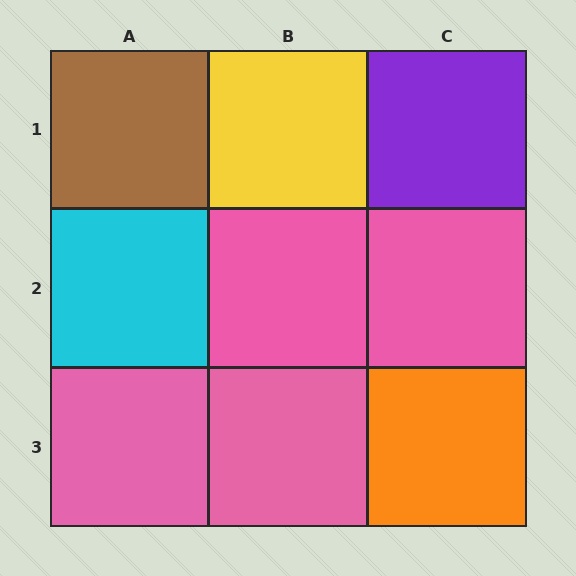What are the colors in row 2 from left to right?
Cyan, pink, pink.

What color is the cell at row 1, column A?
Brown.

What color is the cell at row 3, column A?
Pink.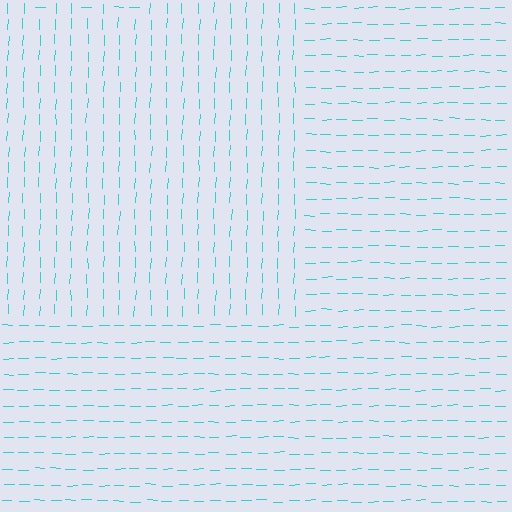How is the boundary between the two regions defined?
The boundary is defined purely by a change in line orientation (approximately 88 degrees difference). All lines are the same color and thickness.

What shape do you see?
I see a rectangle.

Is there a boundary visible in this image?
Yes, there is a texture boundary formed by a change in line orientation.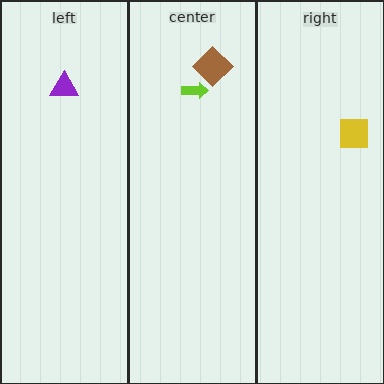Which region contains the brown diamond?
The center region.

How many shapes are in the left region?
1.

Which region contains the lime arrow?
The center region.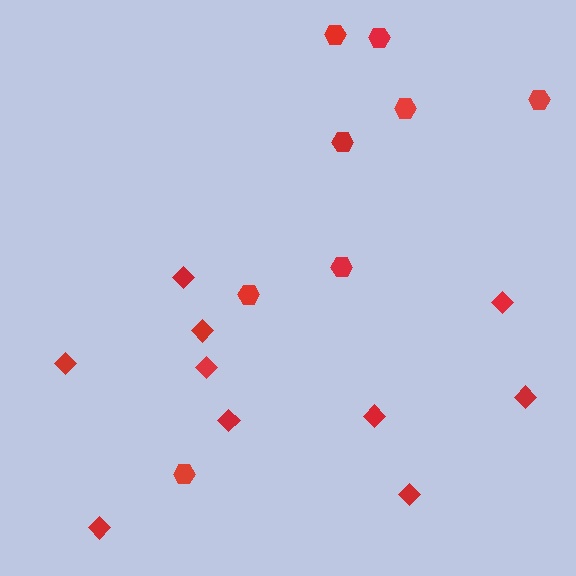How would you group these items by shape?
There are 2 groups: one group of hexagons (8) and one group of diamonds (10).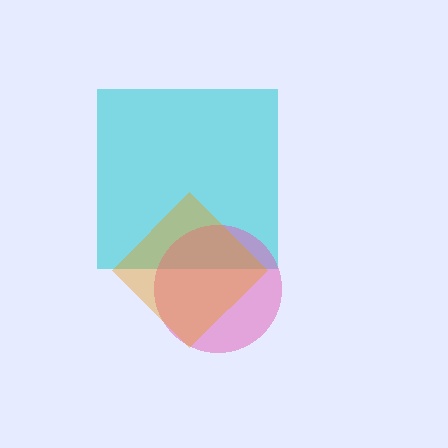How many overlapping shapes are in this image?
There are 3 overlapping shapes in the image.